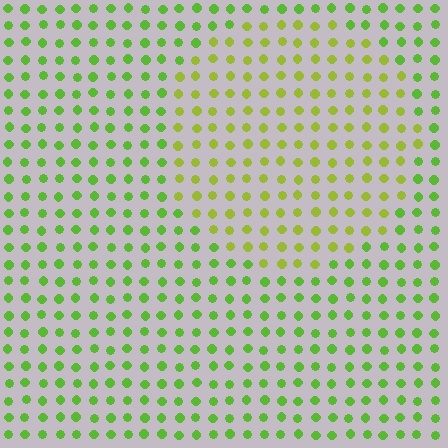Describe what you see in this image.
The image is filled with small lime elements in a uniform arrangement. A circle-shaped region is visible where the elements are tinted to a slightly different hue, forming a subtle color boundary.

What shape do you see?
I see a circle.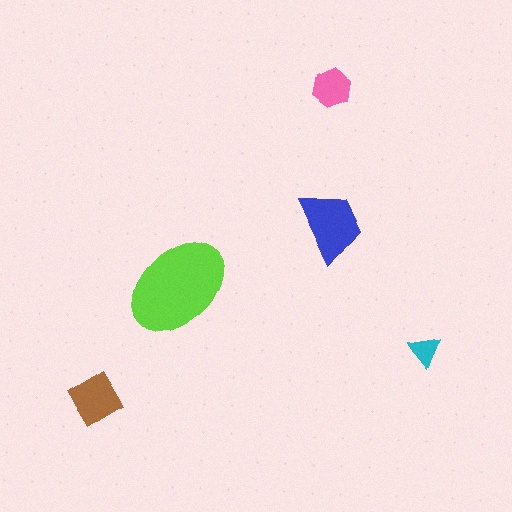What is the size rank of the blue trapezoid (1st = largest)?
2nd.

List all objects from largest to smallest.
The lime ellipse, the blue trapezoid, the brown diamond, the pink hexagon, the cyan triangle.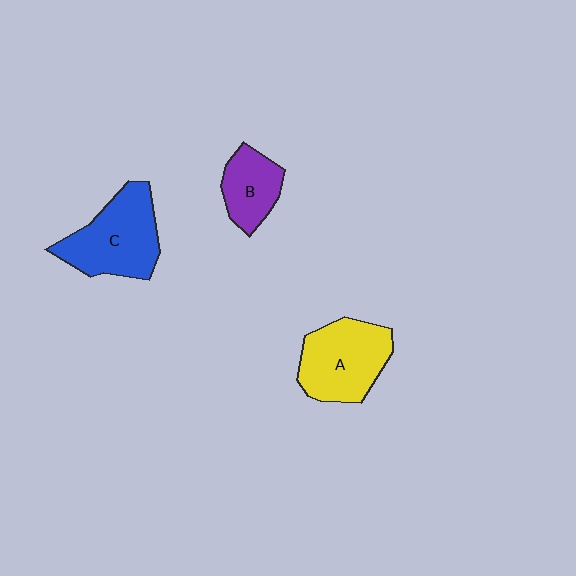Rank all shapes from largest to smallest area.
From largest to smallest: C (blue), A (yellow), B (purple).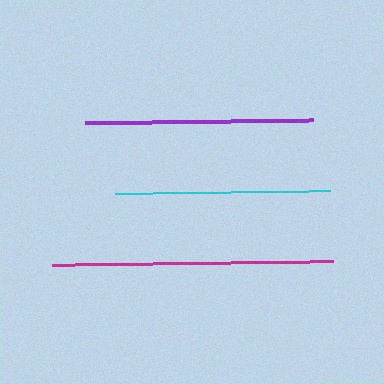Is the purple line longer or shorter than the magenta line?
The magenta line is longer than the purple line.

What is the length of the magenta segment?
The magenta segment is approximately 281 pixels long.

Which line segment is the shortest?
The cyan line is the shortest at approximately 215 pixels.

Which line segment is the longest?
The magenta line is the longest at approximately 281 pixels.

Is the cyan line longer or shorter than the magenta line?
The magenta line is longer than the cyan line.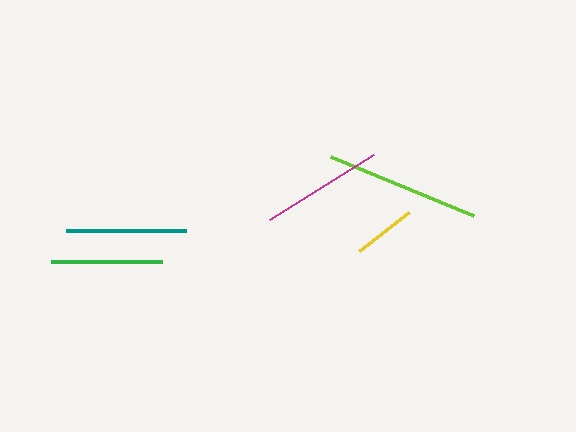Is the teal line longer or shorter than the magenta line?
The magenta line is longer than the teal line.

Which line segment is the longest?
The lime line is the longest at approximately 154 pixels.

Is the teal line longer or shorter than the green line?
The teal line is longer than the green line.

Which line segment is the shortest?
The yellow line is the shortest at approximately 64 pixels.